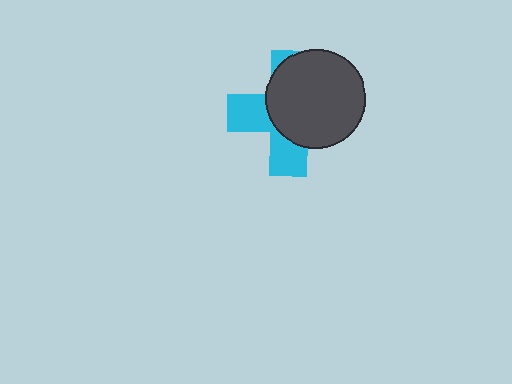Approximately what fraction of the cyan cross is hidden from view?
Roughly 60% of the cyan cross is hidden behind the dark gray circle.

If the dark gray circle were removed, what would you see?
You would see the complete cyan cross.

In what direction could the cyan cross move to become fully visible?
The cyan cross could move toward the lower-left. That would shift it out from behind the dark gray circle entirely.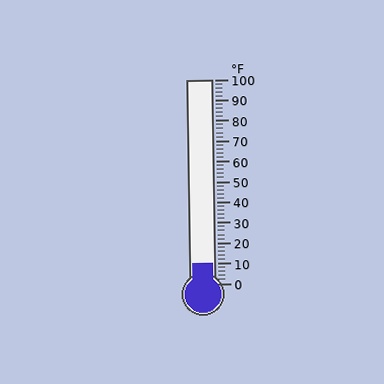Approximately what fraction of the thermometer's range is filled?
The thermometer is filled to approximately 10% of its range.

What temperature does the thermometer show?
The thermometer shows approximately 10°F.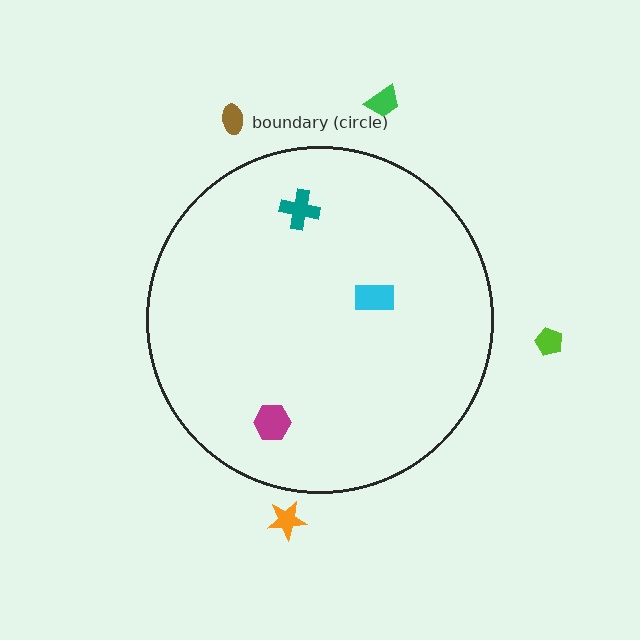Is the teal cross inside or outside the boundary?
Inside.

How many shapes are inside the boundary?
3 inside, 4 outside.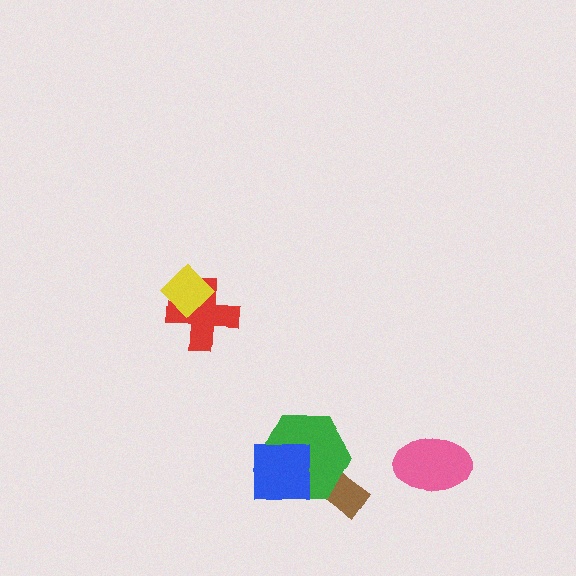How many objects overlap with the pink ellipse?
0 objects overlap with the pink ellipse.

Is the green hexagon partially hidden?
Yes, it is partially covered by another shape.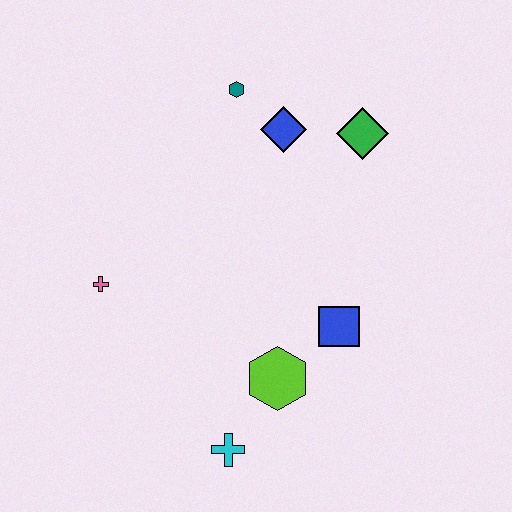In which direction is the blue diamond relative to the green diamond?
The blue diamond is to the left of the green diamond.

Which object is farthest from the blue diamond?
The cyan cross is farthest from the blue diamond.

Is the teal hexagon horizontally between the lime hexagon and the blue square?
No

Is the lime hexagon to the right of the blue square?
No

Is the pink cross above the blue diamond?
No